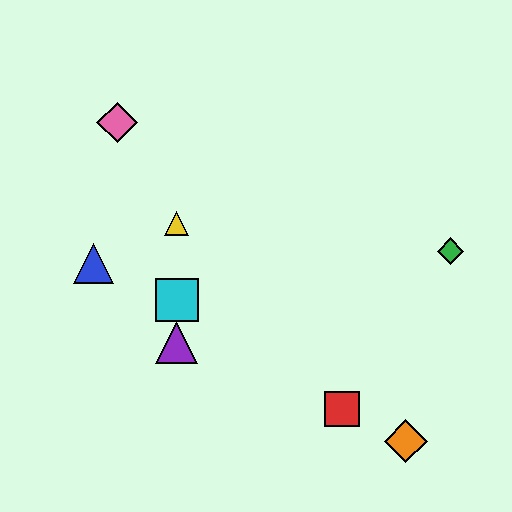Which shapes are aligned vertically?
The yellow triangle, the purple triangle, the cyan square are aligned vertically.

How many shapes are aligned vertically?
3 shapes (the yellow triangle, the purple triangle, the cyan square) are aligned vertically.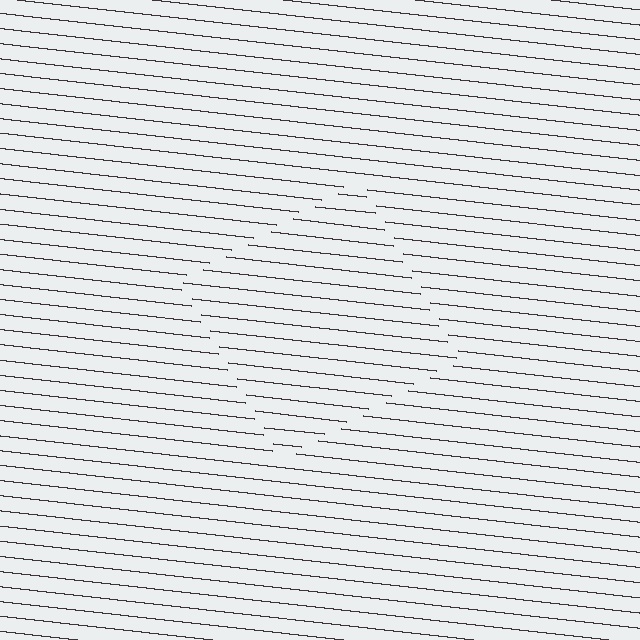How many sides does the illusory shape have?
4 sides — the line-ends trace a square.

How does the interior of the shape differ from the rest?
The interior of the shape contains the same grating, shifted by half a period — the contour is defined by the phase discontinuity where line-ends from the inner and outer gratings abut.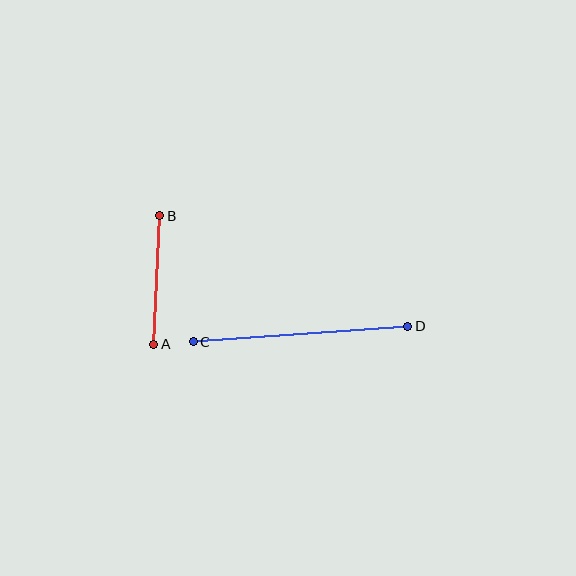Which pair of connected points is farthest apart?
Points C and D are farthest apart.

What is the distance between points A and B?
The distance is approximately 129 pixels.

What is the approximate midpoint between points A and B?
The midpoint is at approximately (157, 280) pixels.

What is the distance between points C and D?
The distance is approximately 215 pixels.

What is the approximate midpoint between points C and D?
The midpoint is at approximately (301, 334) pixels.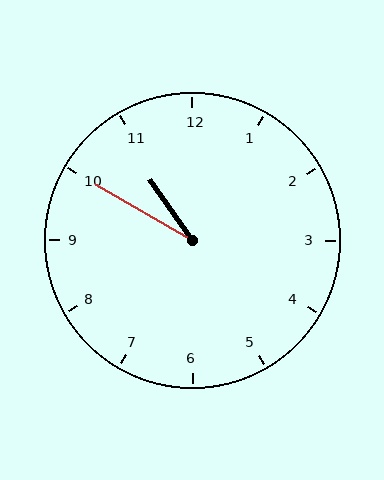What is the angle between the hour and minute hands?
Approximately 25 degrees.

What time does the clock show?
10:50.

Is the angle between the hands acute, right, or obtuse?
It is acute.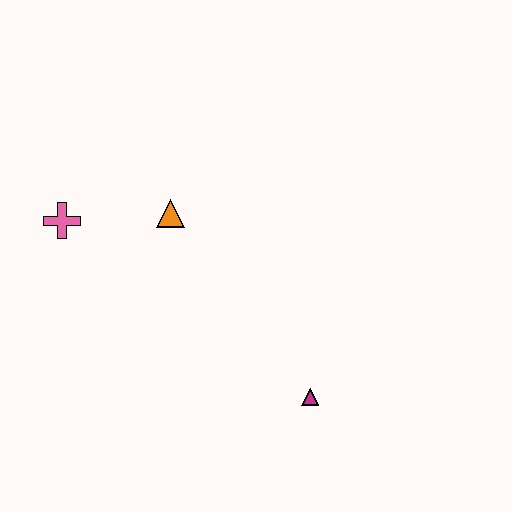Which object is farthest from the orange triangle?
The magenta triangle is farthest from the orange triangle.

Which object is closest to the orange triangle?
The pink cross is closest to the orange triangle.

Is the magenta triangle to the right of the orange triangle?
Yes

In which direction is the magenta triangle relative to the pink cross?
The magenta triangle is to the right of the pink cross.